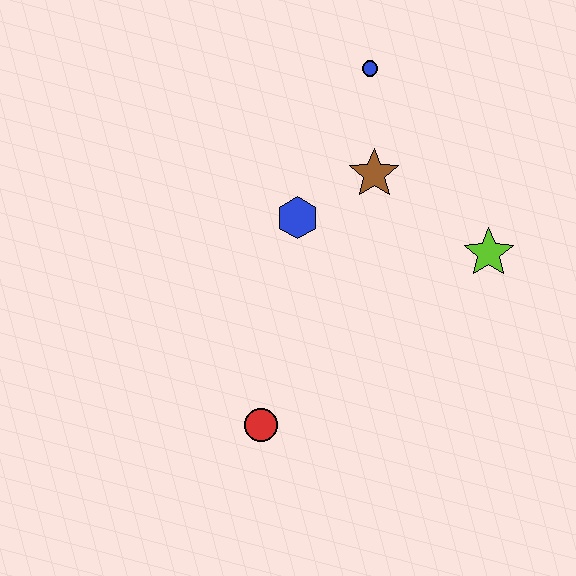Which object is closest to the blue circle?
The brown star is closest to the blue circle.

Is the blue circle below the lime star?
No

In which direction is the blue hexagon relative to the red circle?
The blue hexagon is above the red circle.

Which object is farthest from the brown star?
The red circle is farthest from the brown star.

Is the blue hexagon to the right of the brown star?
No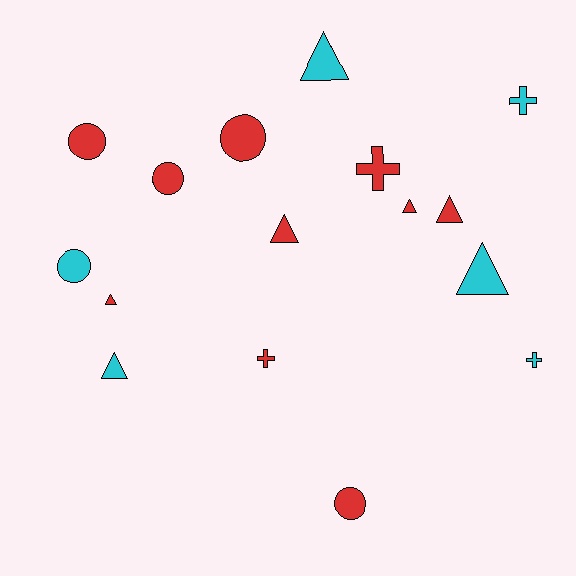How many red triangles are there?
There are 4 red triangles.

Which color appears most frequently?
Red, with 10 objects.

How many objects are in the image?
There are 16 objects.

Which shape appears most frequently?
Triangle, with 7 objects.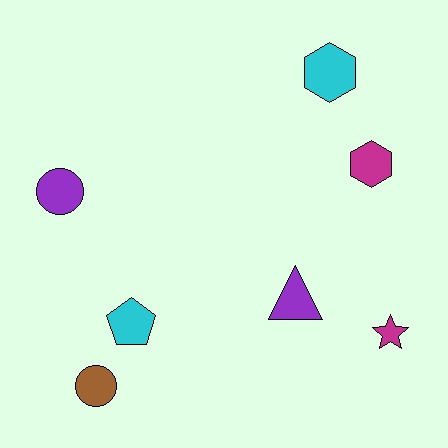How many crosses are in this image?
There are no crosses.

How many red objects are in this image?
There are no red objects.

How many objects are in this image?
There are 7 objects.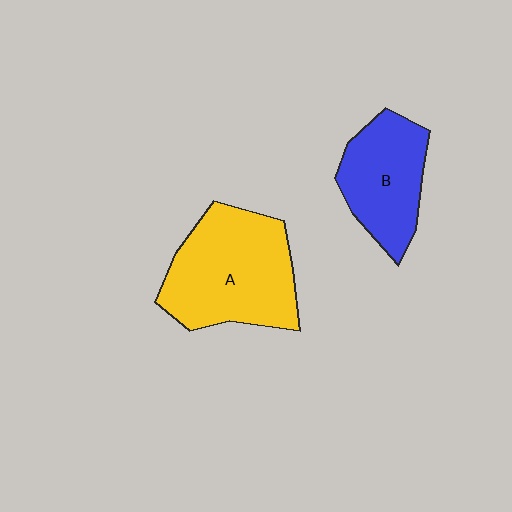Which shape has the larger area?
Shape A (yellow).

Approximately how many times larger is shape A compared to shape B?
Approximately 1.5 times.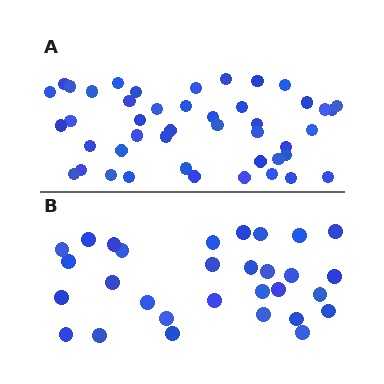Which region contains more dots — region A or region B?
Region A (the top region) has more dots.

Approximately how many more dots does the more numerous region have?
Region A has approximately 15 more dots than region B.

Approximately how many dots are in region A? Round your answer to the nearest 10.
About 40 dots. (The exact count is 45, which rounds to 40.)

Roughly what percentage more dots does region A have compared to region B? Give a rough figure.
About 50% more.